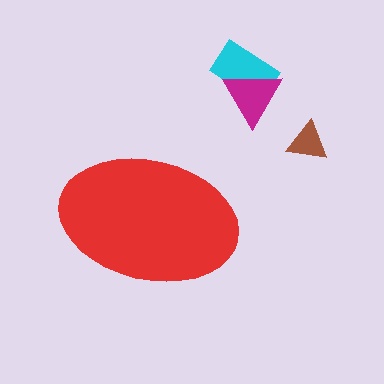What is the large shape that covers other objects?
A red ellipse.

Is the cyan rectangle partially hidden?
No, the cyan rectangle is fully visible.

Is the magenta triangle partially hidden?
No, the magenta triangle is fully visible.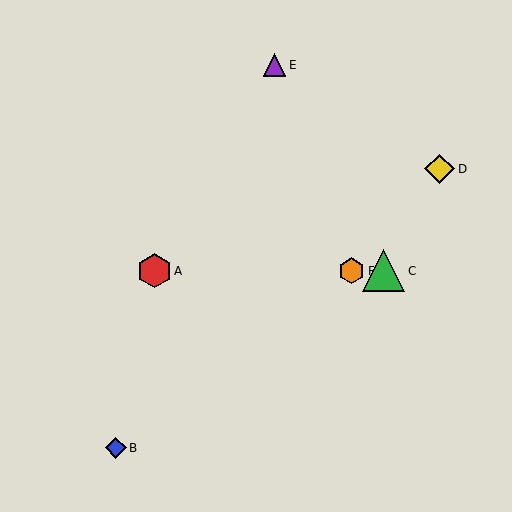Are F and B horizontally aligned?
No, F is at y≈271 and B is at y≈448.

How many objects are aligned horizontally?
3 objects (A, C, F) are aligned horizontally.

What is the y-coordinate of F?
Object F is at y≈271.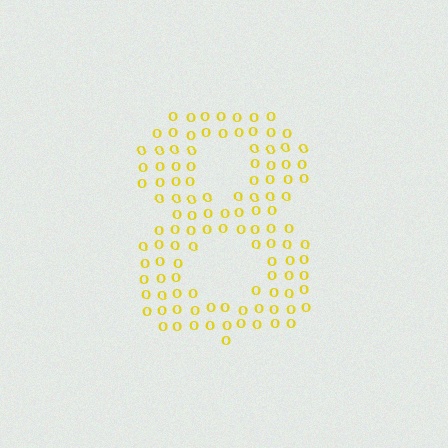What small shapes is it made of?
It is made of small letter O's.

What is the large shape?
The large shape is the digit 8.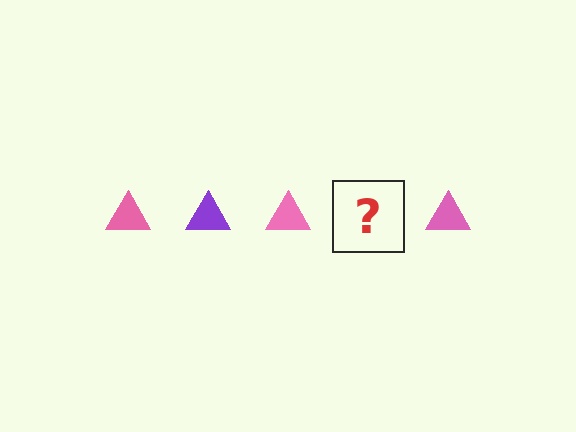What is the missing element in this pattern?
The missing element is a purple triangle.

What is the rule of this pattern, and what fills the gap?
The rule is that the pattern cycles through pink, purple triangles. The gap should be filled with a purple triangle.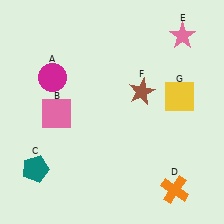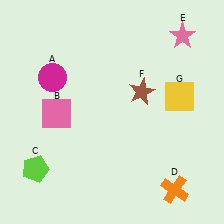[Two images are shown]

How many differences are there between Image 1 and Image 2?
There is 1 difference between the two images.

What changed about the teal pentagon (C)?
In Image 1, C is teal. In Image 2, it changed to lime.